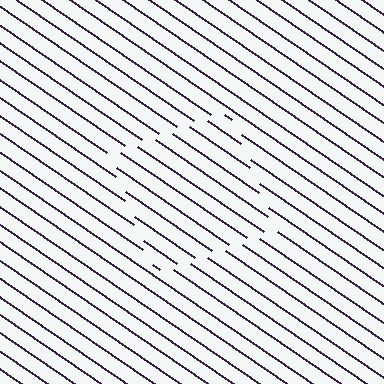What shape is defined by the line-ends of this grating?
An illusory square. The interior of the shape contains the same grating, shifted by half a period — the contour is defined by the phase discontinuity where line-ends from the inner and outer gratings abut.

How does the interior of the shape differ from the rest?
The interior of the shape contains the same grating, shifted by half a period — the contour is defined by the phase discontinuity where line-ends from the inner and outer gratings abut.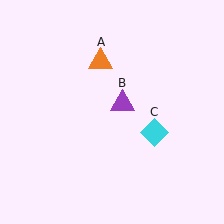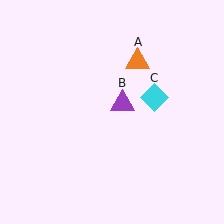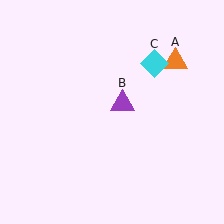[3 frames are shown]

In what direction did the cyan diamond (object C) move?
The cyan diamond (object C) moved up.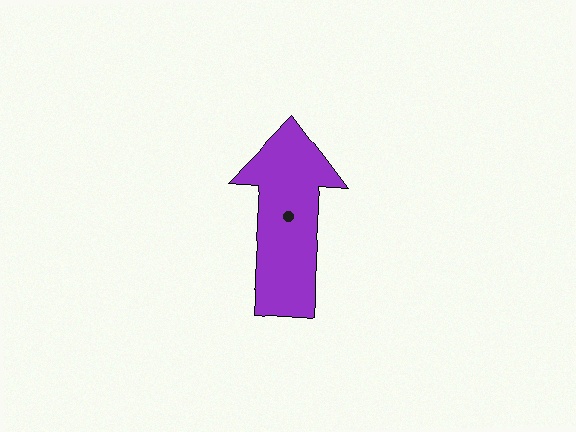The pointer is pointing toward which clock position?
Roughly 12 o'clock.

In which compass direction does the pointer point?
North.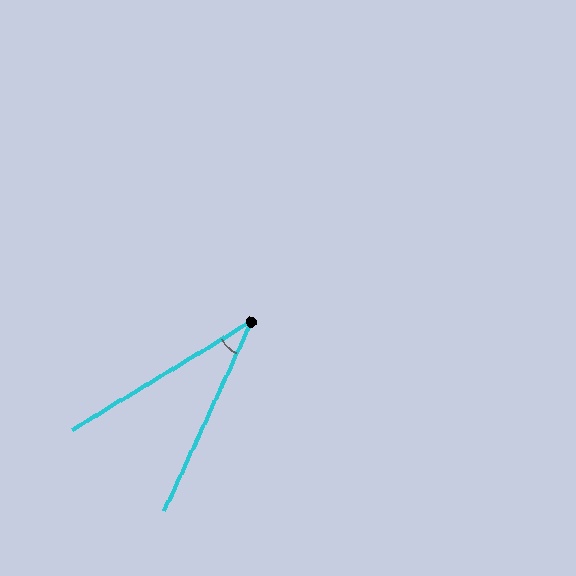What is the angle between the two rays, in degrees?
Approximately 34 degrees.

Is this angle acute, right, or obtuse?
It is acute.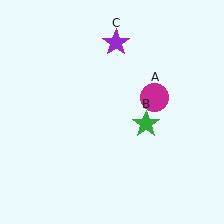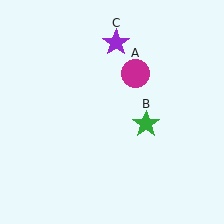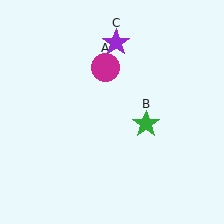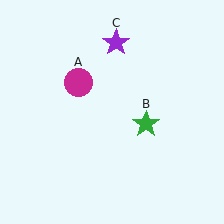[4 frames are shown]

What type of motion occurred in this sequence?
The magenta circle (object A) rotated counterclockwise around the center of the scene.